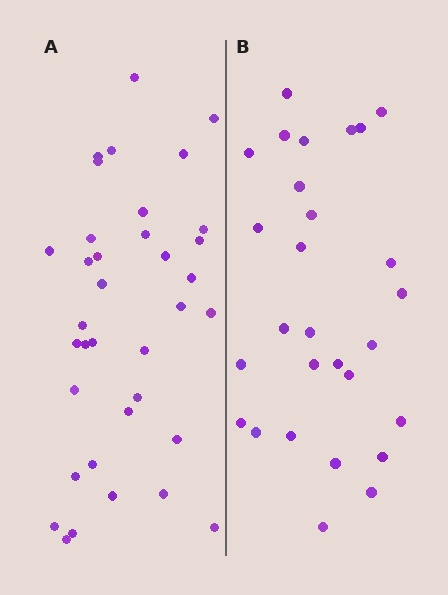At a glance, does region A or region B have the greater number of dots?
Region A (the left region) has more dots.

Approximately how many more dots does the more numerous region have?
Region A has roughly 8 or so more dots than region B.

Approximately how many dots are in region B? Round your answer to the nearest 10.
About 30 dots. (The exact count is 28, which rounds to 30.)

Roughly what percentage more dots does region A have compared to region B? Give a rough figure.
About 30% more.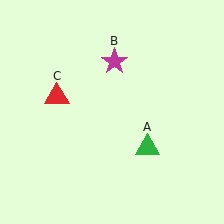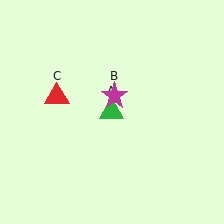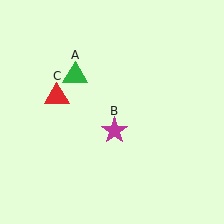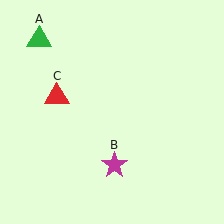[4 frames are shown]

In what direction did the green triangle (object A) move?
The green triangle (object A) moved up and to the left.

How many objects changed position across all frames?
2 objects changed position: green triangle (object A), magenta star (object B).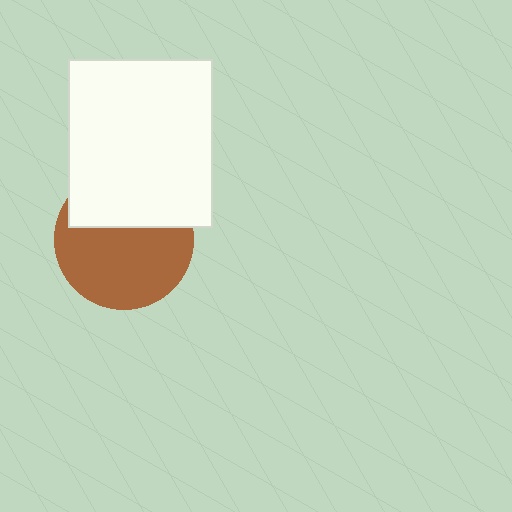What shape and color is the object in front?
The object in front is a white rectangle.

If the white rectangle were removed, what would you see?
You would see the complete brown circle.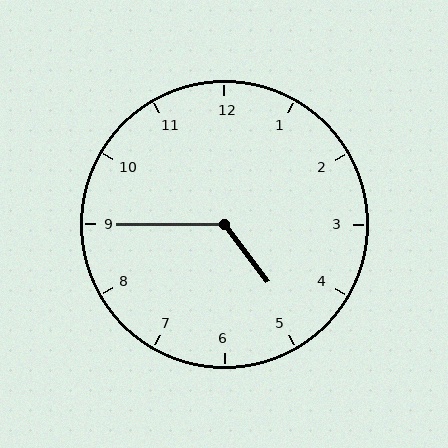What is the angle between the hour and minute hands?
Approximately 128 degrees.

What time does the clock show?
4:45.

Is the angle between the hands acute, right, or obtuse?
It is obtuse.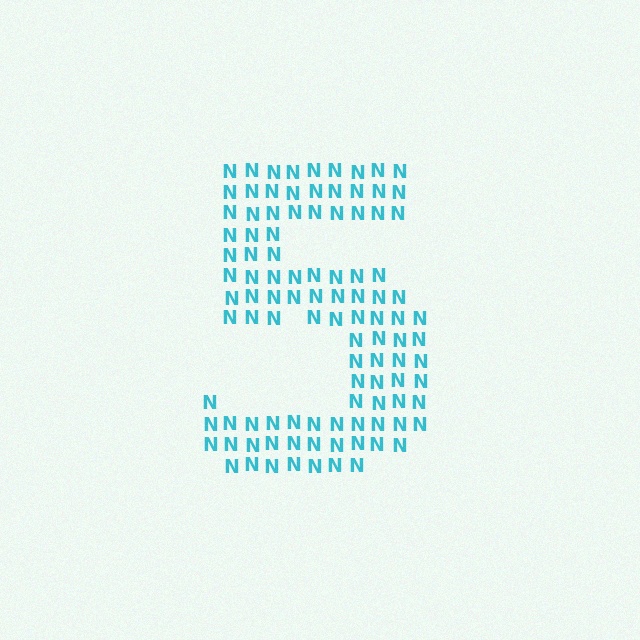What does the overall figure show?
The overall figure shows the digit 5.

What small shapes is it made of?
It is made of small letter N's.